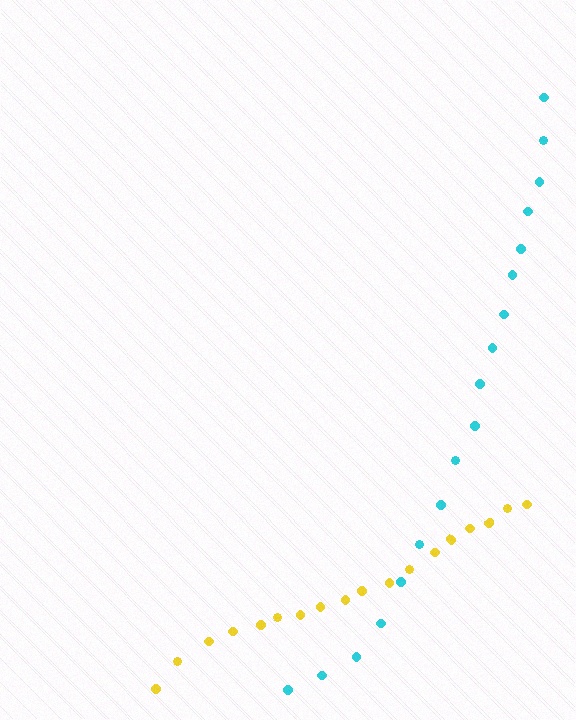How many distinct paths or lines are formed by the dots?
There are 2 distinct paths.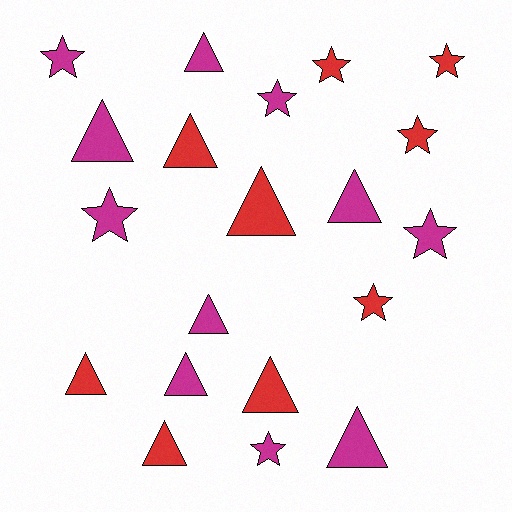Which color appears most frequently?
Magenta, with 11 objects.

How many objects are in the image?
There are 20 objects.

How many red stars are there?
There are 4 red stars.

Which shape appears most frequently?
Triangle, with 11 objects.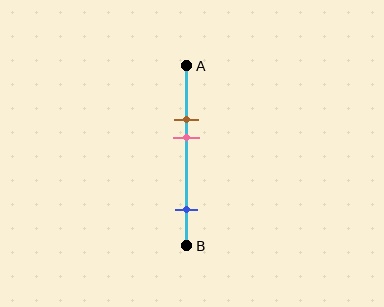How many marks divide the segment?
There are 3 marks dividing the segment.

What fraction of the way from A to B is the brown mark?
The brown mark is approximately 30% (0.3) of the way from A to B.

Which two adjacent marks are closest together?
The brown and pink marks are the closest adjacent pair.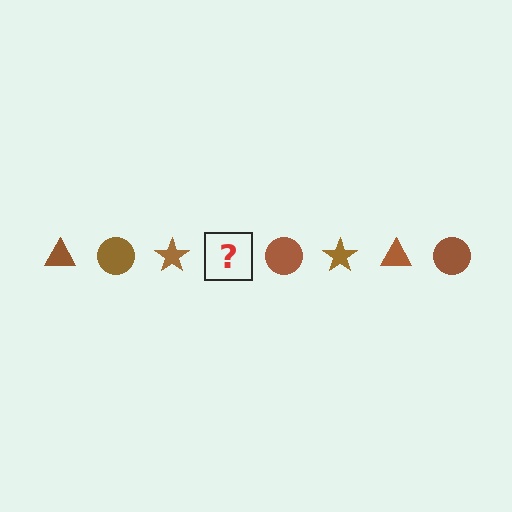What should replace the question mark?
The question mark should be replaced with a brown triangle.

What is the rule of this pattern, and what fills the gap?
The rule is that the pattern cycles through triangle, circle, star shapes in brown. The gap should be filled with a brown triangle.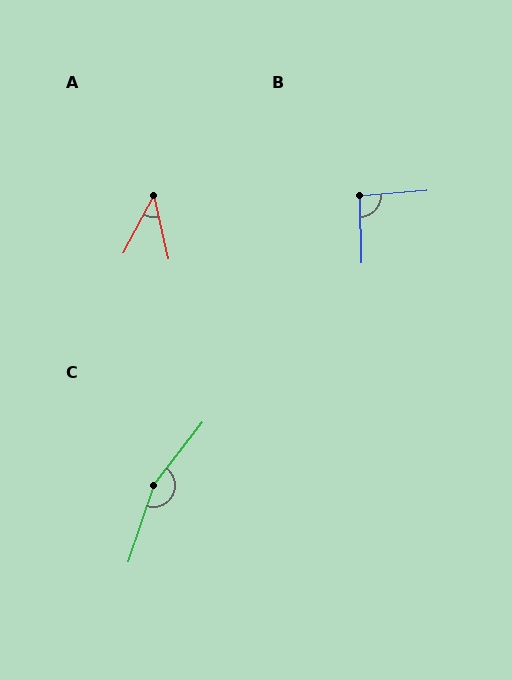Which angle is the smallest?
A, at approximately 41 degrees.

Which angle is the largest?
C, at approximately 160 degrees.